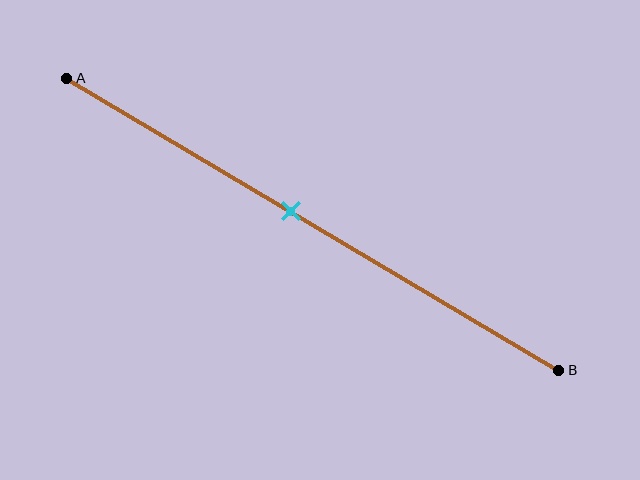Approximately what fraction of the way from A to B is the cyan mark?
The cyan mark is approximately 45% of the way from A to B.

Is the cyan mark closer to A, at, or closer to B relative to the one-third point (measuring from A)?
The cyan mark is closer to point B than the one-third point of segment AB.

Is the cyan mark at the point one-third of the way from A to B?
No, the mark is at about 45% from A, not at the 33% one-third point.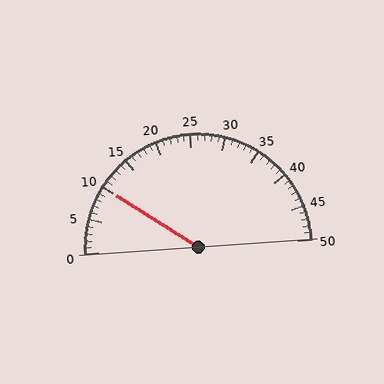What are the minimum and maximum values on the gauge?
The gauge ranges from 0 to 50.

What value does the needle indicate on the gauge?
The needle indicates approximately 10.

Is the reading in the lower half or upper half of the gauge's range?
The reading is in the lower half of the range (0 to 50).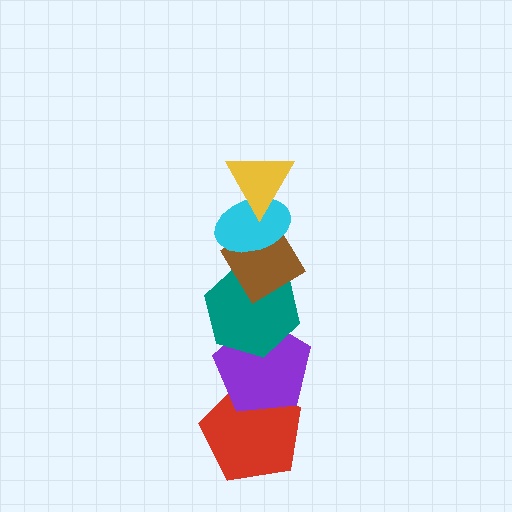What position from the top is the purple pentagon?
The purple pentagon is 5th from the top.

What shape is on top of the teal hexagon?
The brown diamond is on top of the teal hexagon.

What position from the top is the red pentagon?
The red pentagon is 6th from the top.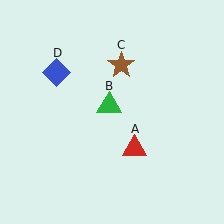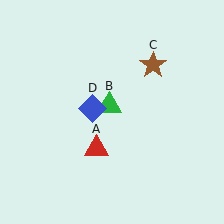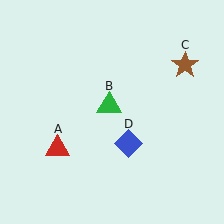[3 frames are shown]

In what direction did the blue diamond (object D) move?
The blue diamond (object D) moved down and to the right.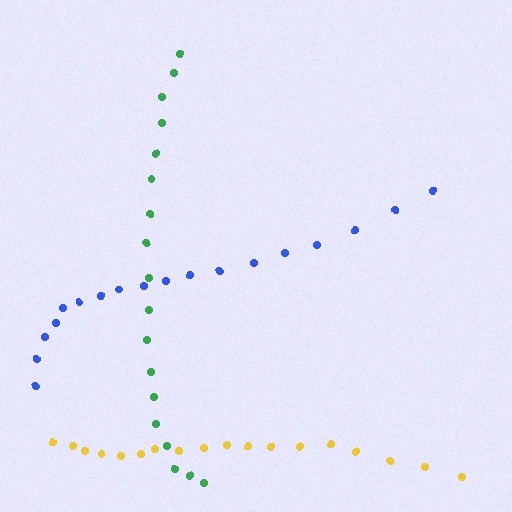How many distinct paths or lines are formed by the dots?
There are 3 distinct paths.